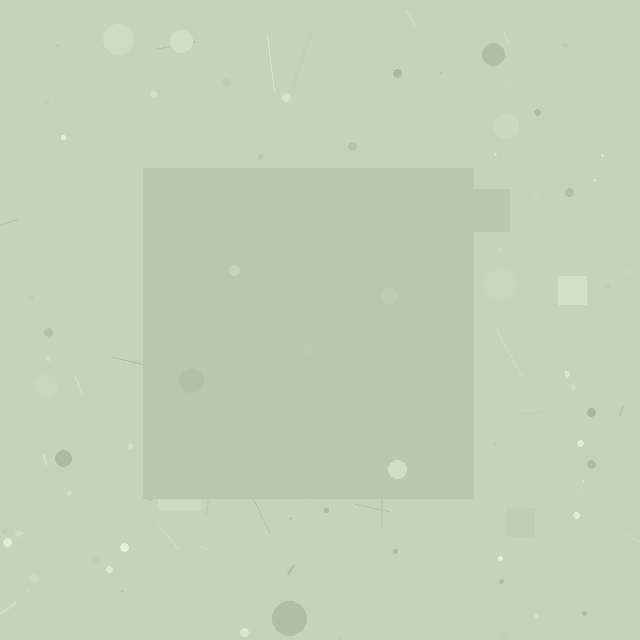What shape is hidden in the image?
A square is hidden in the image.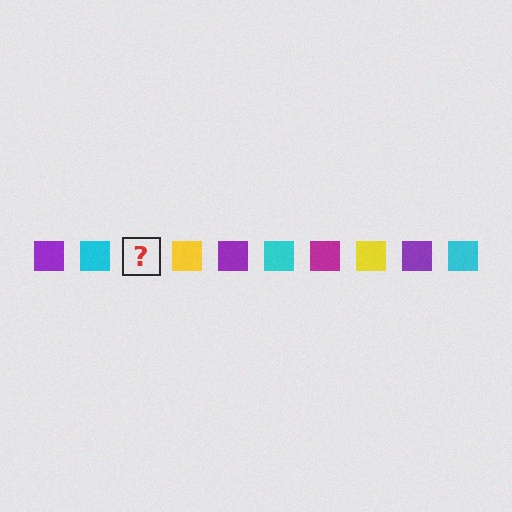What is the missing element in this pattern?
The missing element is a magenta square.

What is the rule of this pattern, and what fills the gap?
The rule is that the pattern cycles through purple, cyan, magenta, yellow squares. The gap should be filled with a magenta square.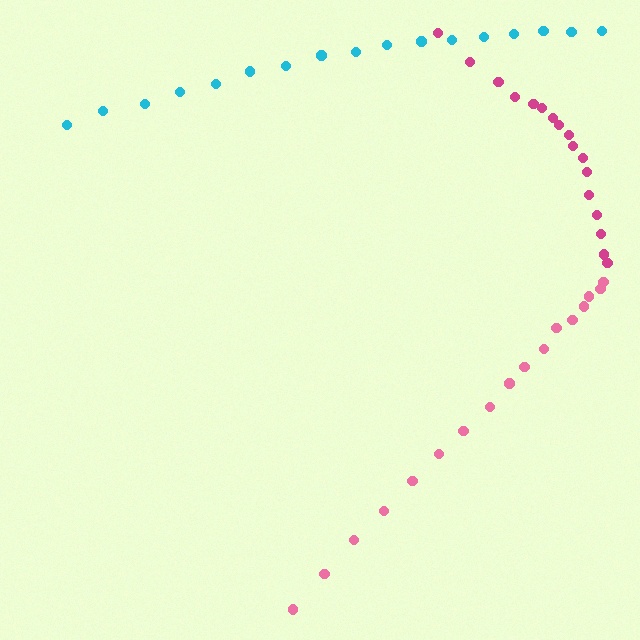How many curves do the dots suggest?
There are 3 distinct paths.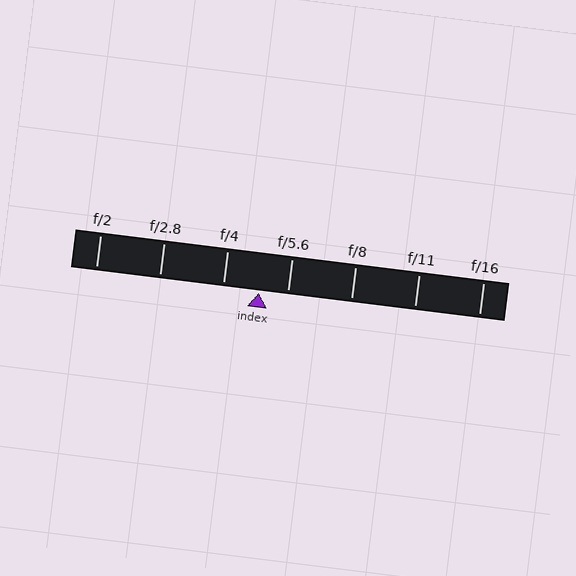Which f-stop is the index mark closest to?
The index mark is closest to f/5.6.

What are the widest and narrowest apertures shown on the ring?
The widest aperture shown is f/2 and the narrowest is f/16.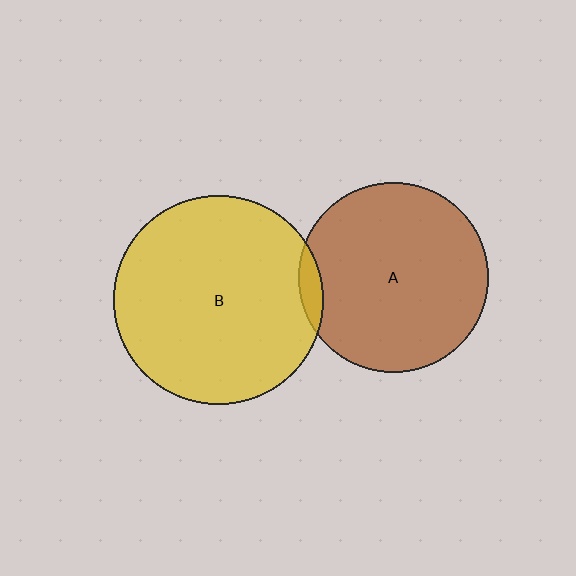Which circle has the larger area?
Circle B (yellow).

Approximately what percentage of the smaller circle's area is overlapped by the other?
Approximately 5%.